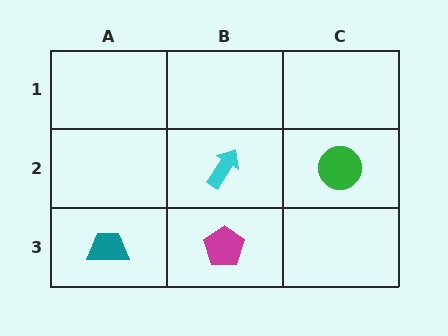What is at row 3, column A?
A teal trapezoid.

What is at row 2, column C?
A green circle.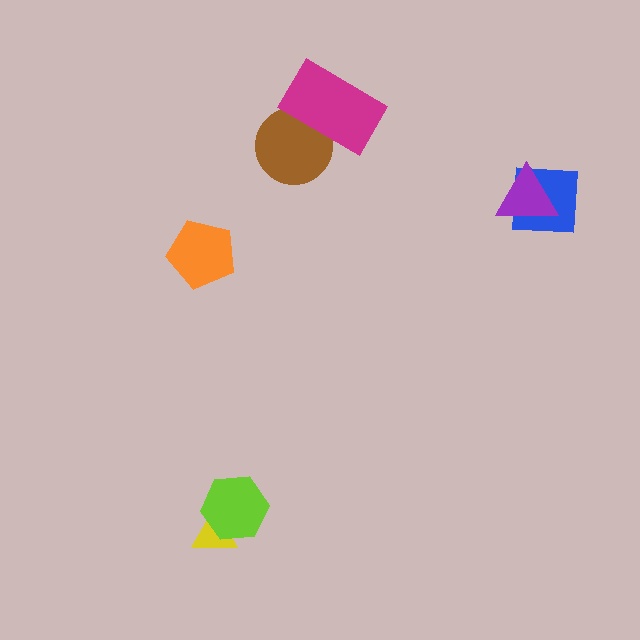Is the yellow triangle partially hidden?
Yes, it is partially covered by another shape.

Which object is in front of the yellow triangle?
The lime hexagon is in front of the yellow triangle.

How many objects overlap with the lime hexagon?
1 object overlaps with the lime hexagon.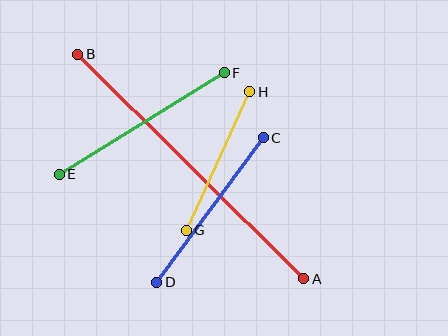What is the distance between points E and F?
The distance is approximately 194 pixels.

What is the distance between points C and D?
The distance is approximately 179 pixels.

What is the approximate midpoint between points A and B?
The midpoint is at approximately (191, 166) pixels.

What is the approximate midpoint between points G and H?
The midpoint is at approximately (218, 161) pixels.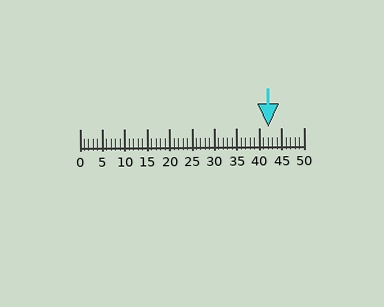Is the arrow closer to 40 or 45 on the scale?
The arrow is closer to 40.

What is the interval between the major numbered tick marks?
The major tick marks are spaced 5 units apart.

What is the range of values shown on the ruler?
The ruler shows values from 0 to 50.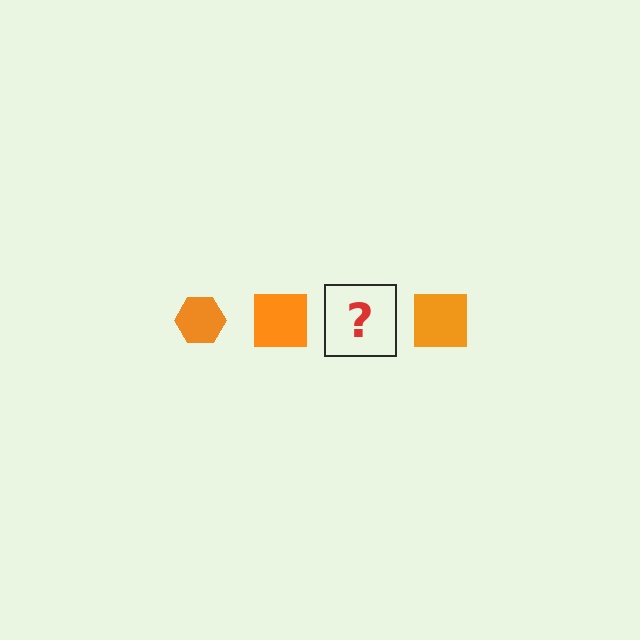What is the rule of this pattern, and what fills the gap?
The rule is that the pattern cycles through hexagon, square shapes in orange. The gap should be filled with an orange hexagon.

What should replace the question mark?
The question mark should be replaced with an orange hexagon.